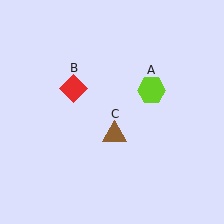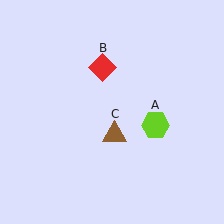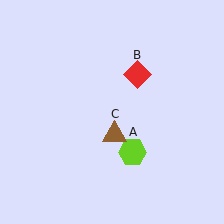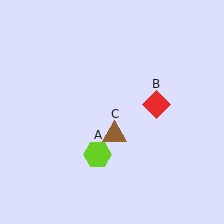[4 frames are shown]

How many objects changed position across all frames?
2 objects changed position: lime hexagon (object A), red diamond (object B).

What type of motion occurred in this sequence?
The lime hexagon (object A), red diamond (object B) rotated clockwise around the center of the scene.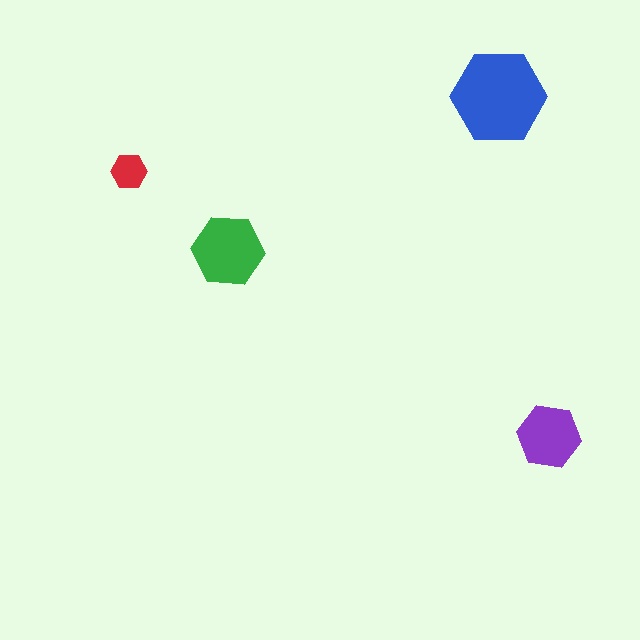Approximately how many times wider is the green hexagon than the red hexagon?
About 2 times wider.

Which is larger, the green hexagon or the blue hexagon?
The blue one.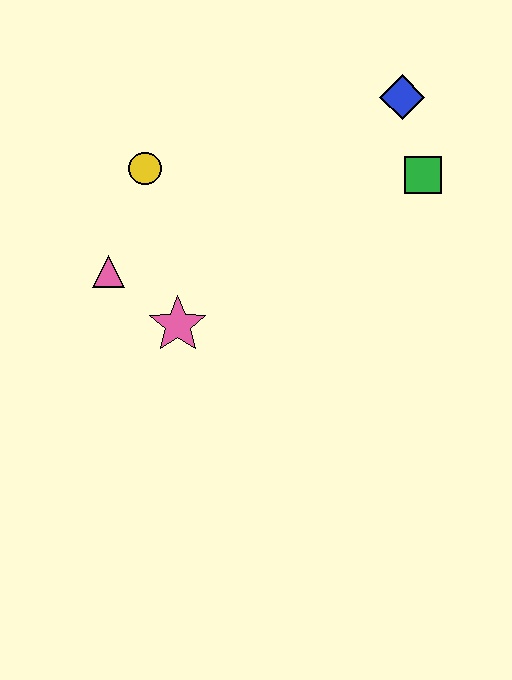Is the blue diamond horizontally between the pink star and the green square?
Yes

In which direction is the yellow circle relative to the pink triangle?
The yellow circle is above the pink triangle.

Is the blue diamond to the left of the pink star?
No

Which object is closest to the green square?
The blue diamond is closest to the green square.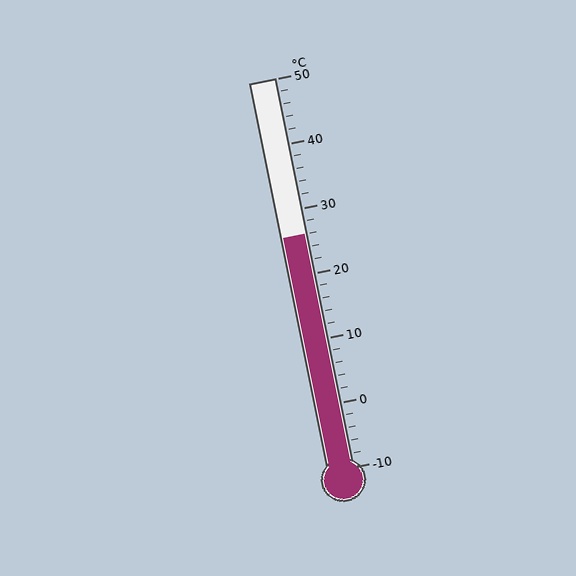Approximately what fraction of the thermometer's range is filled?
The thermometer is filled to approximately 60% of its range.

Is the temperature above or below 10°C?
The temperature is above 10°C.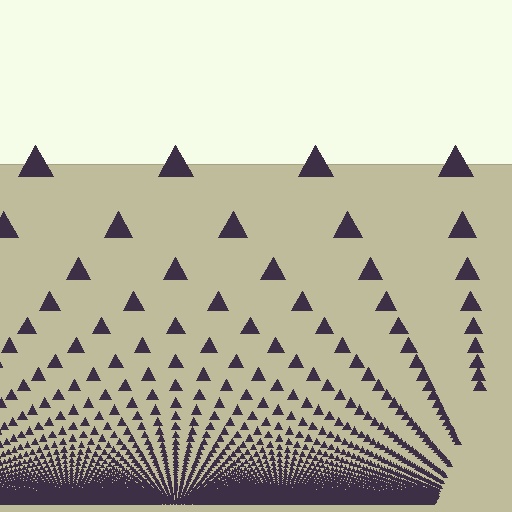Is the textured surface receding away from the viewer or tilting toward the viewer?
The surface appears to tilt toward the viewer. Texture elements get larger and sparser toward the top.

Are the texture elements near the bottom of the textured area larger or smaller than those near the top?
Smaller. The gradient is inverted — elements near the bottom are smaller and denser.